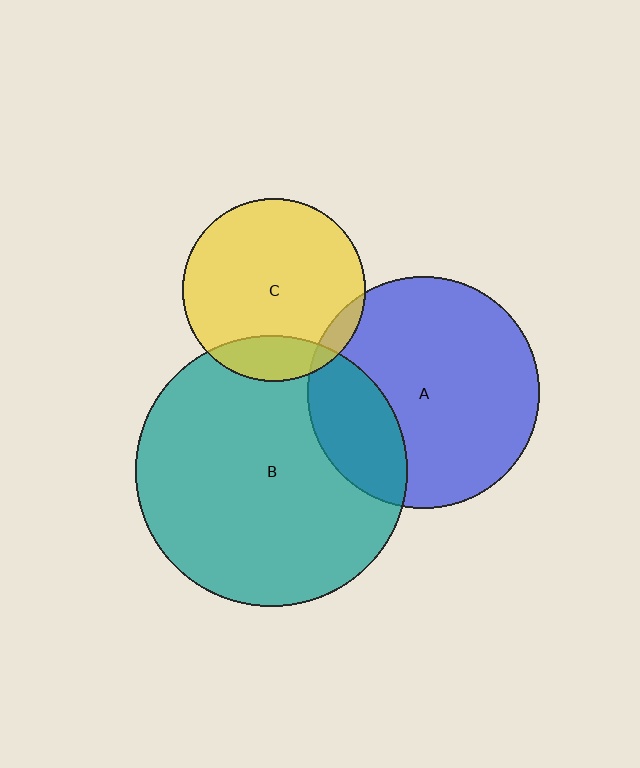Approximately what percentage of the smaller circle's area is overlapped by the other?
Approximately 5%.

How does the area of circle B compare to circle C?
Approximately 2.2 times.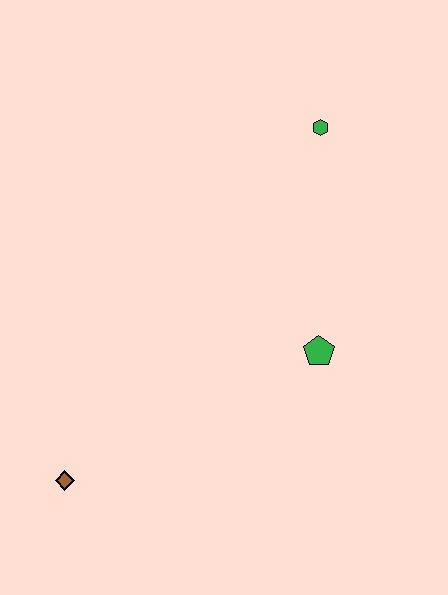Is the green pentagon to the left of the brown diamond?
No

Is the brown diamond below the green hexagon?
Yes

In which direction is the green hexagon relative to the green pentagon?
The green hexagon is above the green pentagon.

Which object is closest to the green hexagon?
The green pentagon is closest to the green hexagon.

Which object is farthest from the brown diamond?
The green hexagon is farthest from the brown diamond.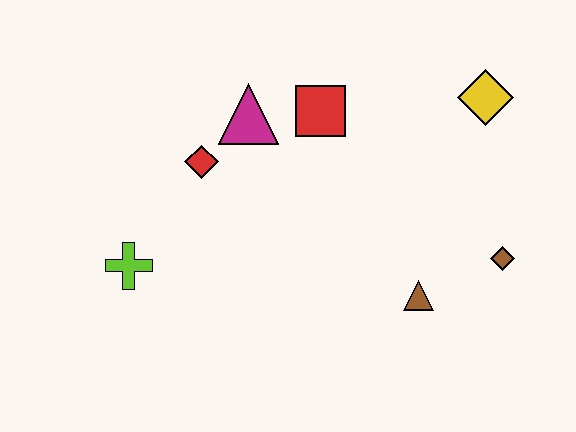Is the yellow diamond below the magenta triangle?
No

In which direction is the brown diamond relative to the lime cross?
The brown diamond is to the right of the lime cross.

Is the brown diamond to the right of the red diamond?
Yes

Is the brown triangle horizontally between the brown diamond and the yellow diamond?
No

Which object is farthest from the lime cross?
The yellow diamond is farthest from the lime cross.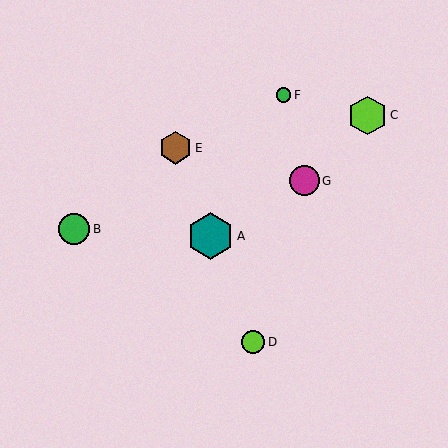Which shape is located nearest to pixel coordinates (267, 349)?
The lime circle (labeled D) at (253, 342) is nearest to that location.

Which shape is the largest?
The teal hexagon (labeled A) is the largest.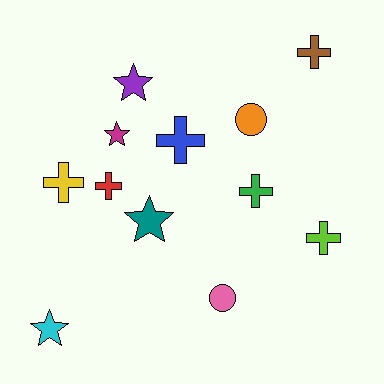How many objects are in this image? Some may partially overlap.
There are 12 objects.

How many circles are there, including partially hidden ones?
There are 2 circles.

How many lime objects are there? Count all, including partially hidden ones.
There is 1 lime object.